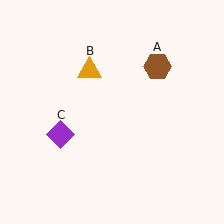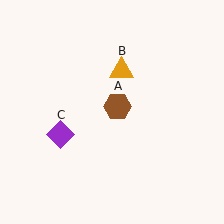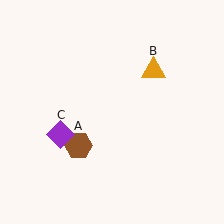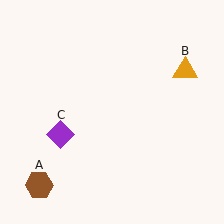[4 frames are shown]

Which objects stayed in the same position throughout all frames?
Purple diamond (object C) remained stationary.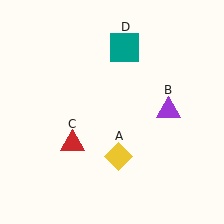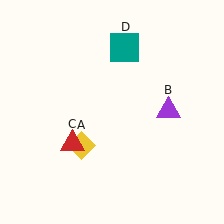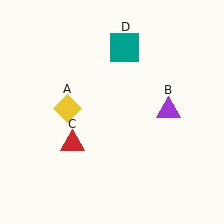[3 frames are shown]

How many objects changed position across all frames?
1 object changed position: yellow diamond (object A).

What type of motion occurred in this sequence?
The yellow diamond (object A) rotated clockwise around the center of the scene.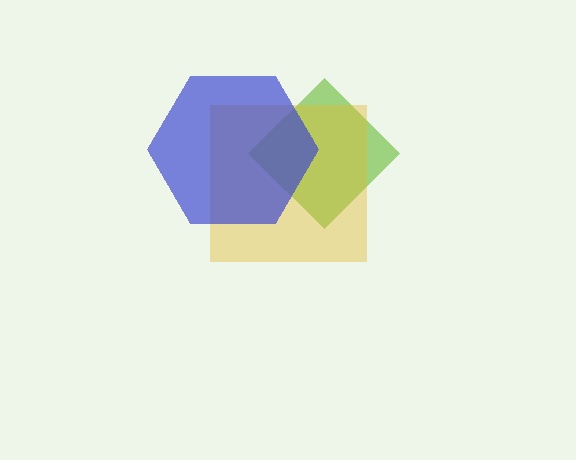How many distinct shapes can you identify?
There are 3 distinct shapes: a lime diamond, a yellow square, a blue hexagon.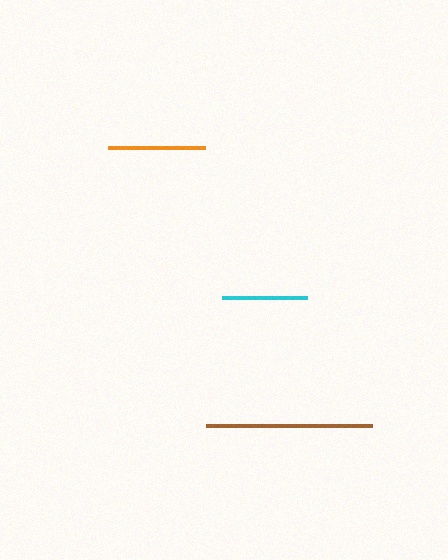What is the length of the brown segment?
The brown segment is approximately 166 pixels long.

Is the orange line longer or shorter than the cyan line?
The orange line is longer than the cyan line.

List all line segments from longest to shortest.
From longest to shortest: brown, orange, cyan.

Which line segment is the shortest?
The cyan line is the shortest at approximately 85 pixels.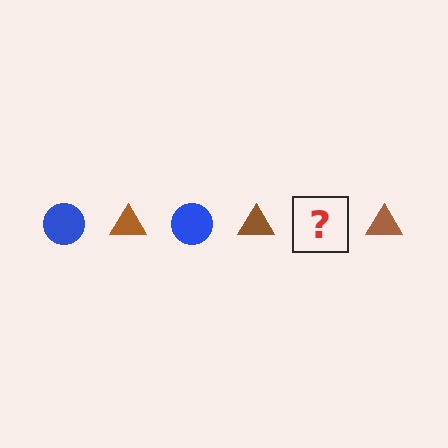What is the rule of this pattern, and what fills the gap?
The rule is that the pattern alternates between blue circle and brown triangle. The gap should be filled with a blue circle.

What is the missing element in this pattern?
The missing element is a blue circle.